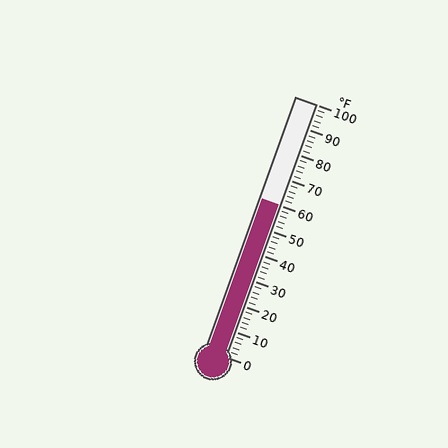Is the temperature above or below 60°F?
The temperature is at 60°F.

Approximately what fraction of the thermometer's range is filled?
The thermometer is filled to approximately 60% of its range.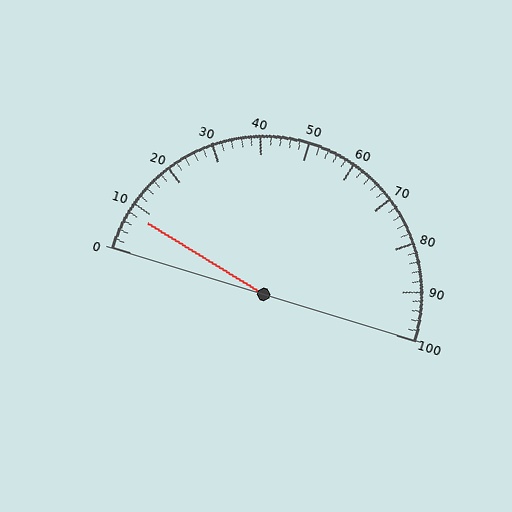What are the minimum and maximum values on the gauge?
The gauge ranges from 0 to 100.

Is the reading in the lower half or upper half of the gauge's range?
The reading is in the lower half of the range (0 to 100).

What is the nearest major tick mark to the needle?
The nearest major tick mark is 10.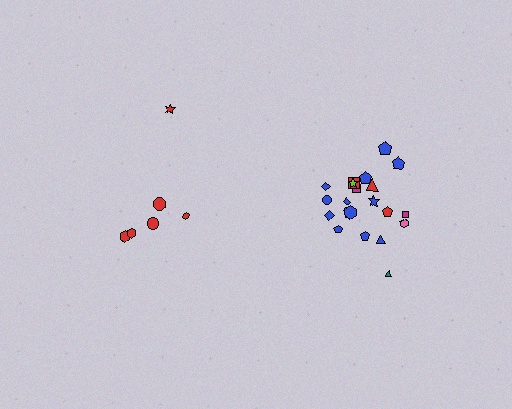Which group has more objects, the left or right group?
The right group.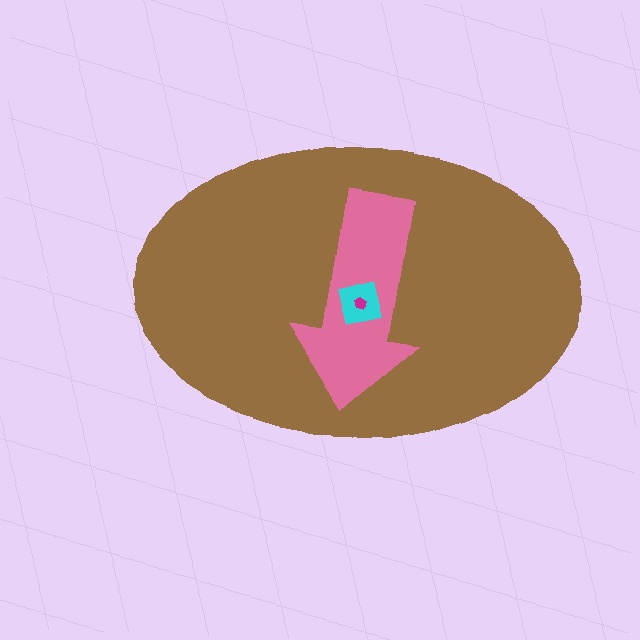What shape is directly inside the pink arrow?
The cyan square.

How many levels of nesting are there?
4.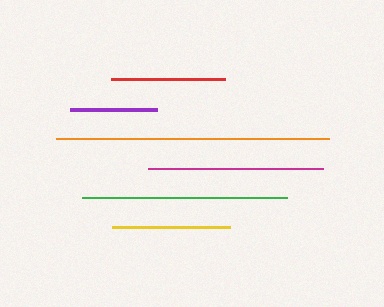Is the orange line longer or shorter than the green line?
The orange line is longer than the green line.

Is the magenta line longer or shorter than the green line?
The green line is longer than the magenta line.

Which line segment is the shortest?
The purple line is the shortest at approximately 87 pixels.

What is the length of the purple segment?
The purple segment is approximately 87 pixels long.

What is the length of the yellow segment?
The yellow segment is approximately 118 pixels long.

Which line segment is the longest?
The orange line is the longest at approximately 273 pixels.